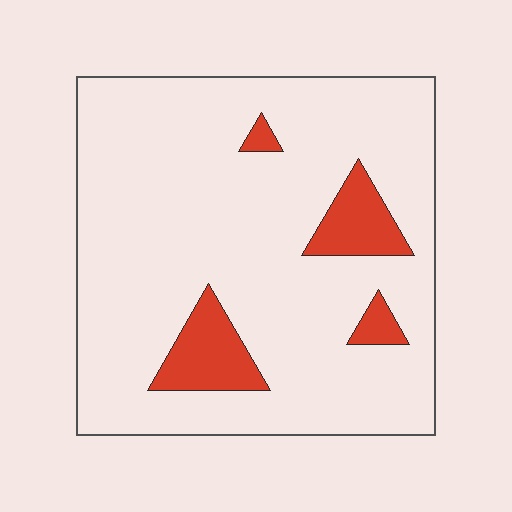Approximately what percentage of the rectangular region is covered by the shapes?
Approximately 10%.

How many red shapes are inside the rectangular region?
4.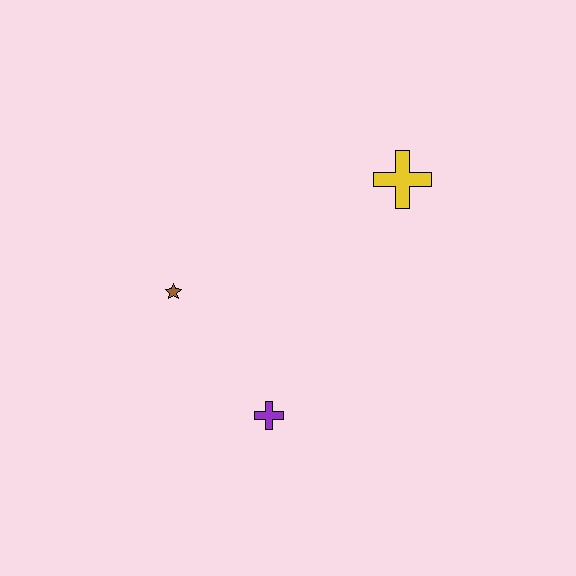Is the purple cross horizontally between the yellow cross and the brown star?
Yes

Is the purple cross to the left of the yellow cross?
Yes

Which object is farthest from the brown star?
The yellow cross is farthest from the brown star.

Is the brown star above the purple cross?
Yes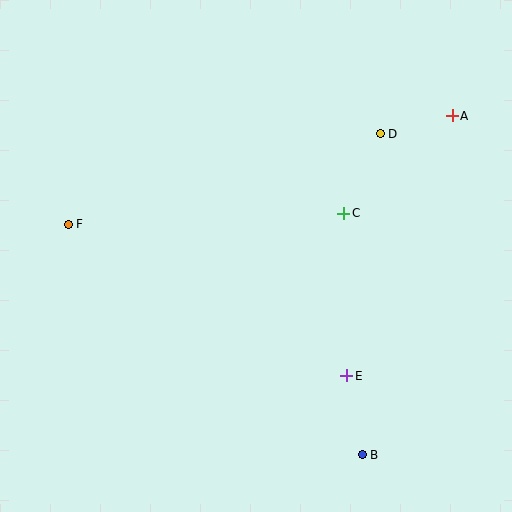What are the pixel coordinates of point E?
Point E is at (347, 376).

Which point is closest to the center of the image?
Point C at (344, 213) is closest to the center.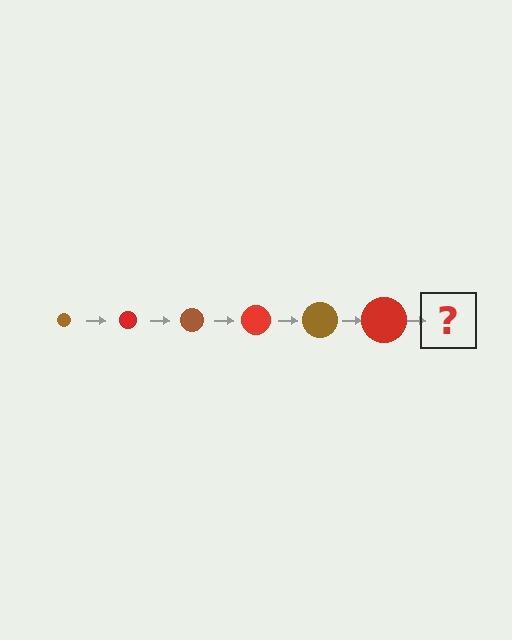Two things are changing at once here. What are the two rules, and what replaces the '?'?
The two rules are that the circle grows larger each step and the color cycles through brown and red. The '?' should be a brown circle, larger than the previous one.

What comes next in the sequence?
The next element should be a brown circle, larger than the previous one.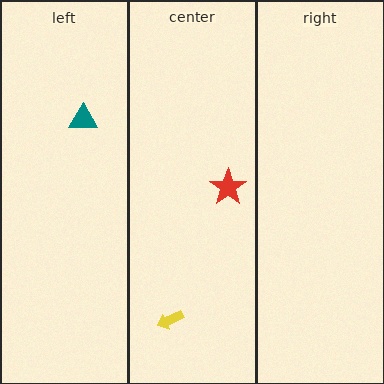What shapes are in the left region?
The teal triangle.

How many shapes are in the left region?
1.